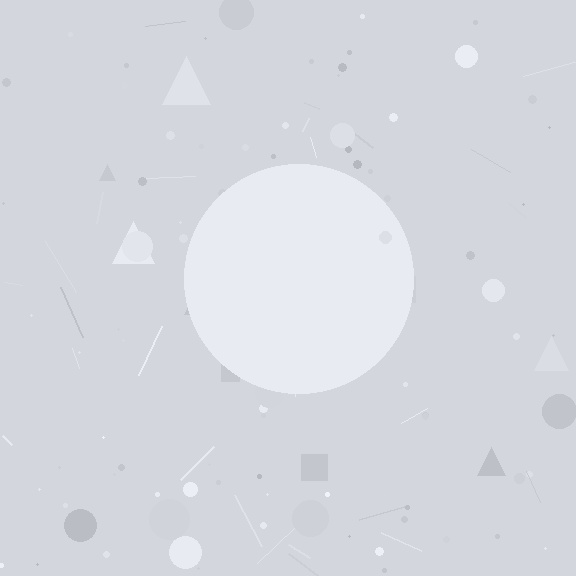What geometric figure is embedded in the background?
A circle is embedded in the background.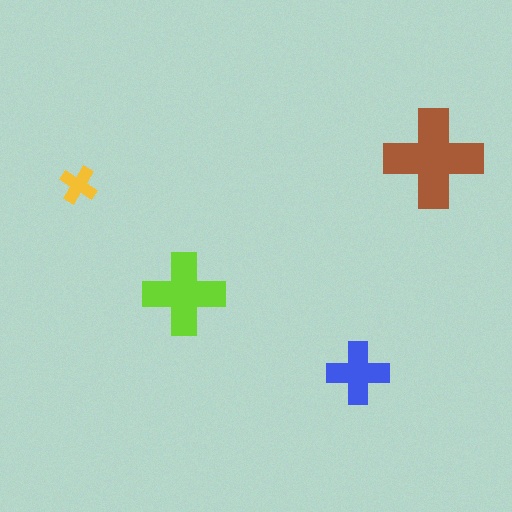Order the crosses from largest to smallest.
the brown one, the lime one, the blue one, the yellow one.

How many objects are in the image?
There are 4 objects in the image.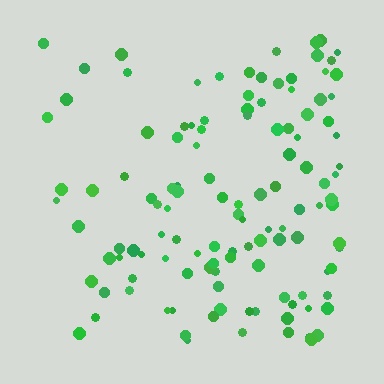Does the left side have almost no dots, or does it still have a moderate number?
Still a moderate number, just noticeably fewer than the right.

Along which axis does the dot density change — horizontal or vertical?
Horizontal.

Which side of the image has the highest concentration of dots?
The right.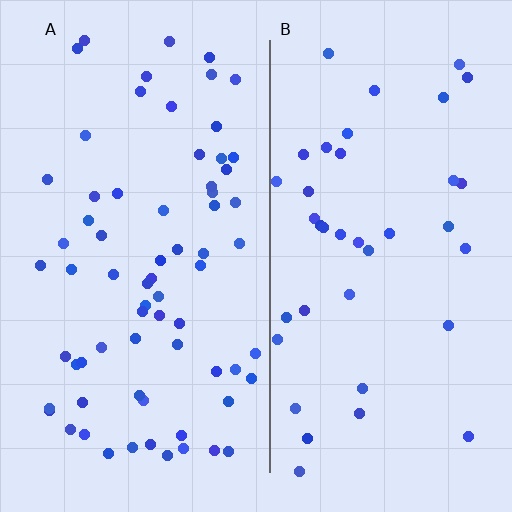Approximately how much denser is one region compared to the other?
Approximately 1.8× — region A over region B.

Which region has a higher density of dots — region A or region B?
A (the left).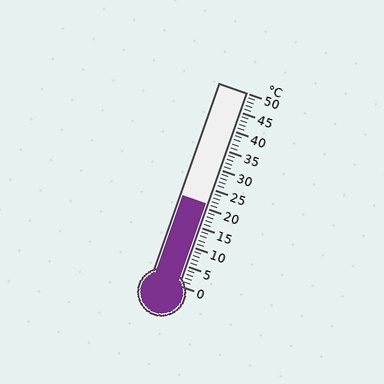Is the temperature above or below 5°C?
The temperature is above 5°C.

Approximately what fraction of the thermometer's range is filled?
The thermometer is filled to approximately 40% of its range.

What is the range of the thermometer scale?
The thermometer scale ranges from 0°C to 50°C.